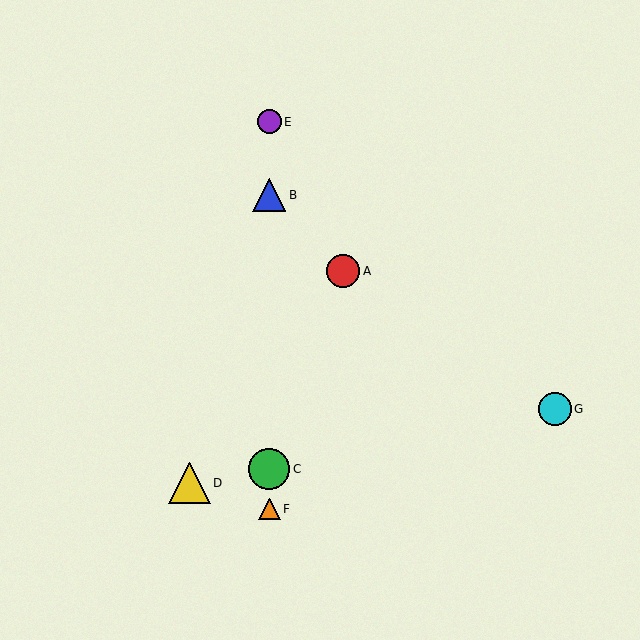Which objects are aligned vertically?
Objects B, C, E, F are aligned vertically.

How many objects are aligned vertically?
4 objects (B, C, E, F) are aligned vertically.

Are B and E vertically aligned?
Yes, both are at x≈269.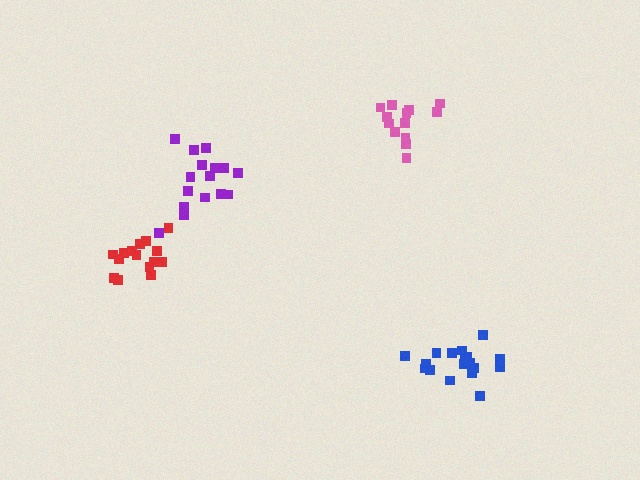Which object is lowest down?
The blue cluster is bottommost.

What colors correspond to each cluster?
The clusters are colored: pink, blue, purple, red.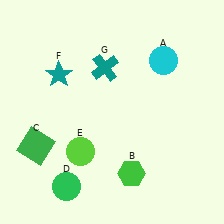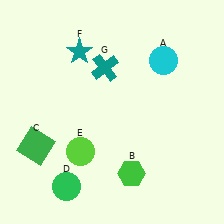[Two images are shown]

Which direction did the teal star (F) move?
The teal star (F) moved up.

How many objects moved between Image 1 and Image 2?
1 object moved between the two images.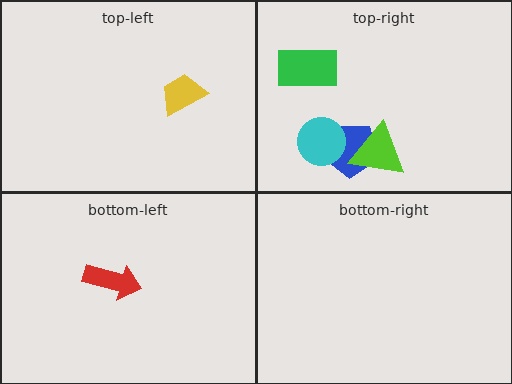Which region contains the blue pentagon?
The top-right region.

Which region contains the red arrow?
The bottom-left region.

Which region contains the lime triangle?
The top-right region.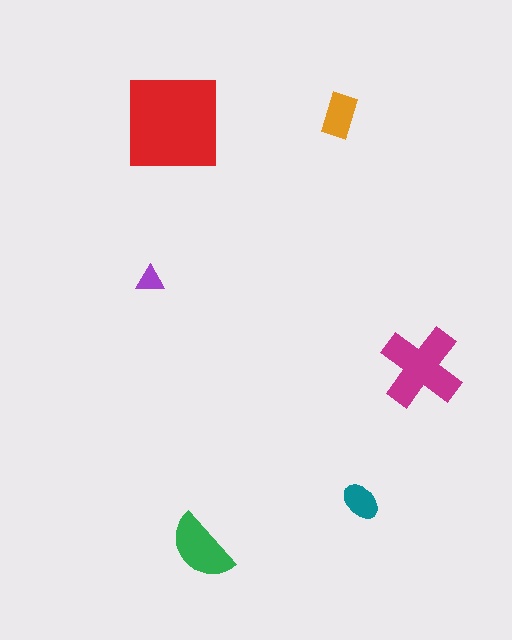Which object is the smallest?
The purple triangle.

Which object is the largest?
The red square.